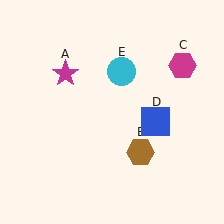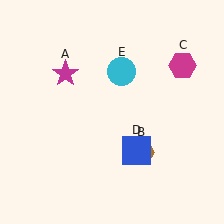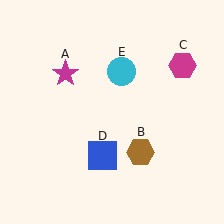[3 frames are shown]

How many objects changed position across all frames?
1 object changed position: blue square (object D).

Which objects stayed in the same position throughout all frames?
Magenta star (object A) and brown hexagon (object B) and magenta hexagon (object C) and cyan circle (object E) remained stationary.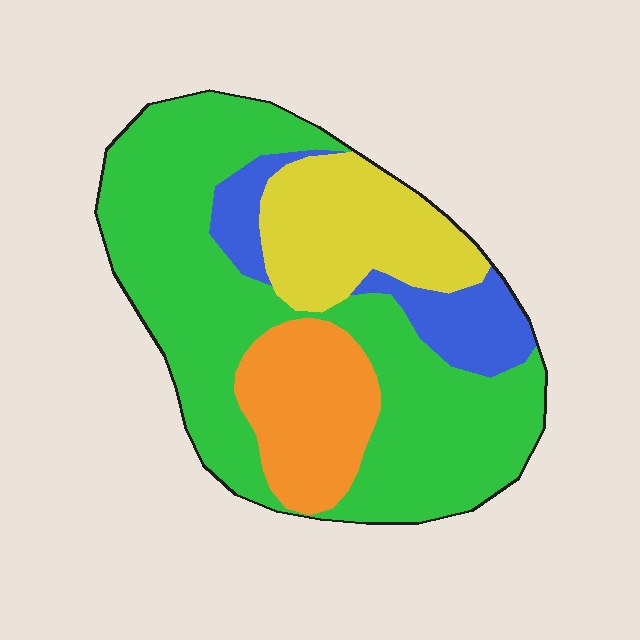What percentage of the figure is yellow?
Yellow covers 18% of the figure.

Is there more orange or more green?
Green.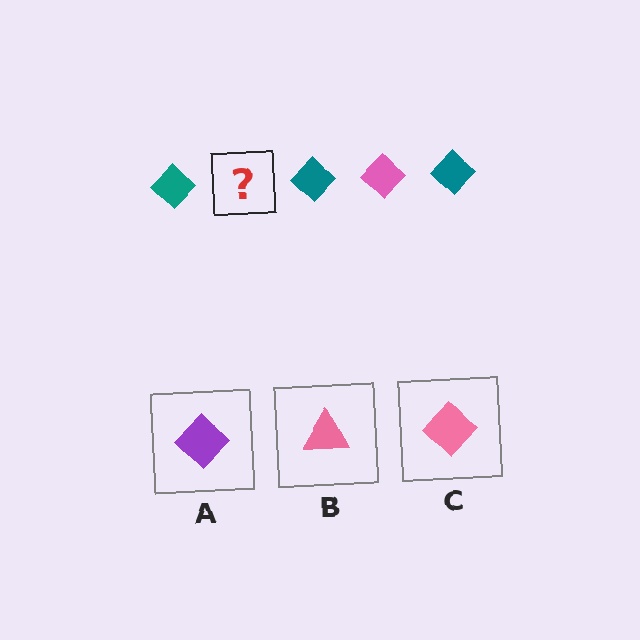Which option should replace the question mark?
Option C.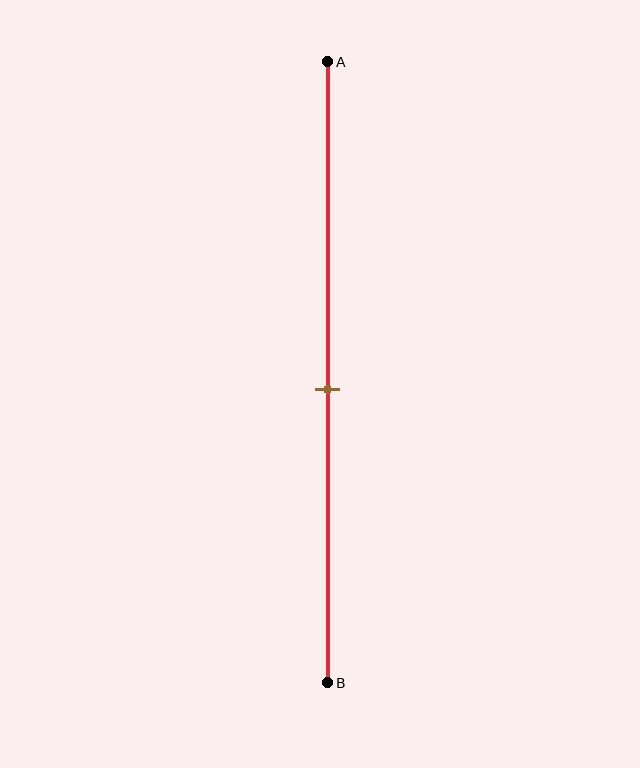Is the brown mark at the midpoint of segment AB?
Yes, the mark is approximately at the midpoint.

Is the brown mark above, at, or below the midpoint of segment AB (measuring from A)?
The brown mark is approximately at the midpoint of segment AB.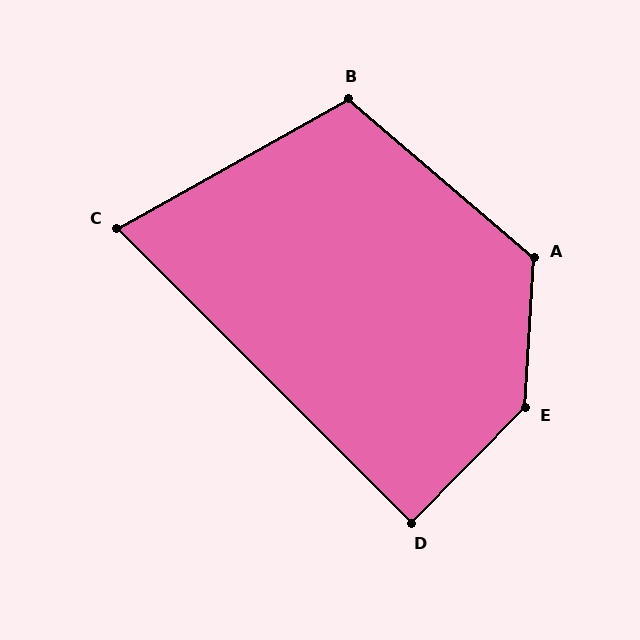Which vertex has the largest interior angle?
E, at approximately 139 degrees.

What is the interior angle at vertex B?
Approximately 110 degrees (obtuse).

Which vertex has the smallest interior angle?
C, at approximately 74 degrees.